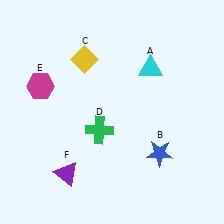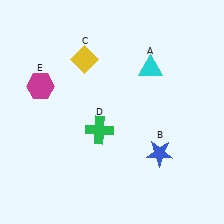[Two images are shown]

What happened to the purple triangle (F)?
The purple triangle (F) was removed in Image 2. It was in the bottom-left area of Image 1.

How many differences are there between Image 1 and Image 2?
There is 1 difference between the two images.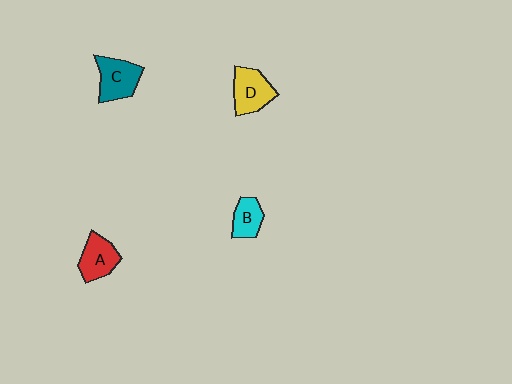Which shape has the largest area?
Shape C (teal).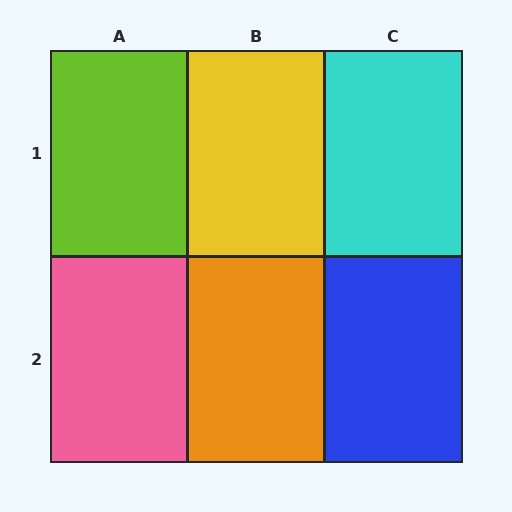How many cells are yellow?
1 cell is yellow.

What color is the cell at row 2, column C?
Blue.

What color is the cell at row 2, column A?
Pink.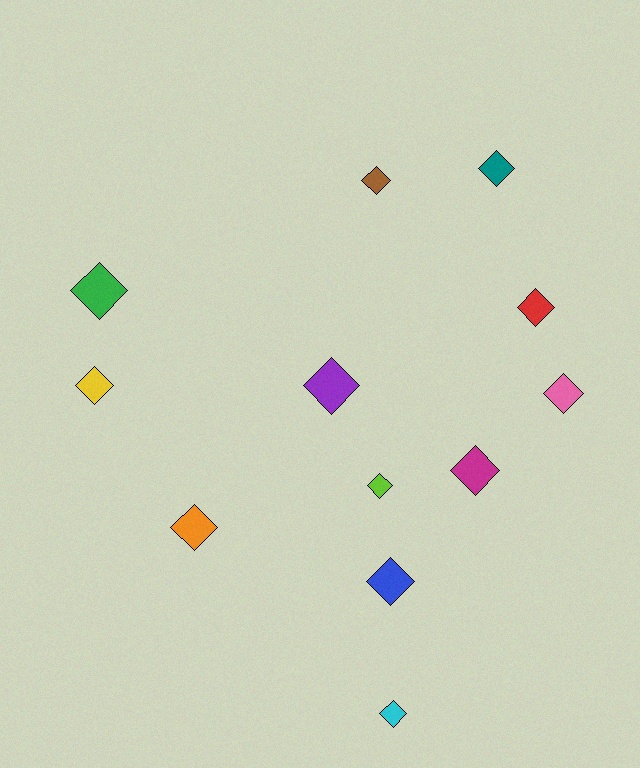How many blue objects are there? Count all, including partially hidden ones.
There is 1 blue object.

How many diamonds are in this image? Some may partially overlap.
There are 12 diamonds.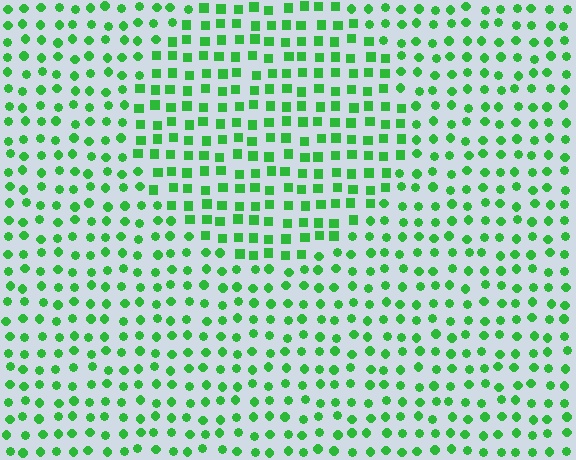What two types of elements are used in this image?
The image uses squares inside the circle region and circles outside it.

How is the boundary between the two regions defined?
The boundary is defined by a change in element shape: squares inside vs. circles outside. All elements share the same color and spacing.